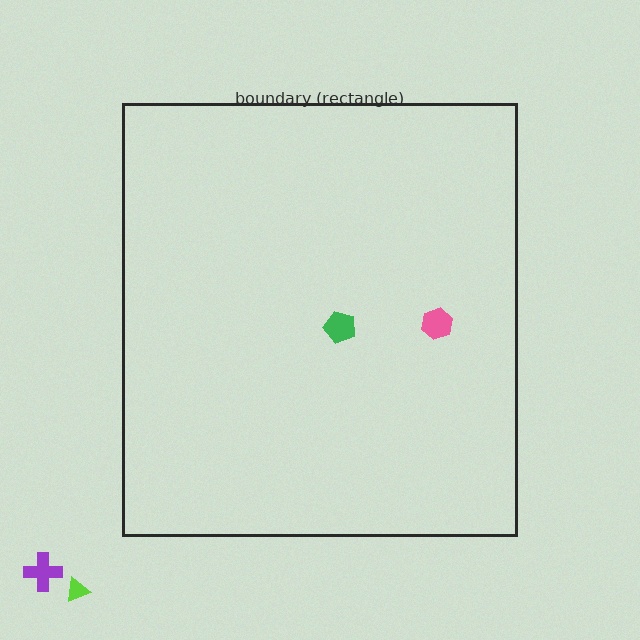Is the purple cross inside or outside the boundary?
Outside.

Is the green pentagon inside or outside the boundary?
Inside.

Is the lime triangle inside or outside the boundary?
Outside.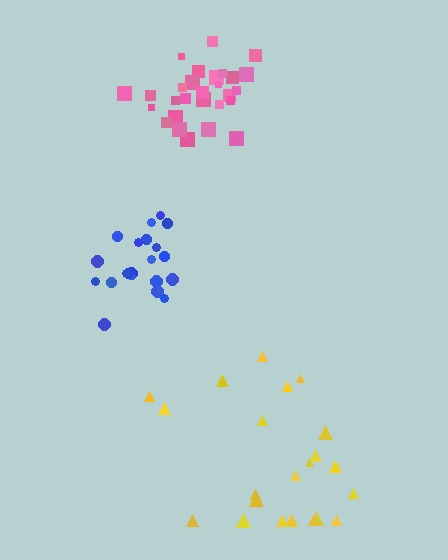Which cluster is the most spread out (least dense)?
Yellow.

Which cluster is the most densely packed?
Blue.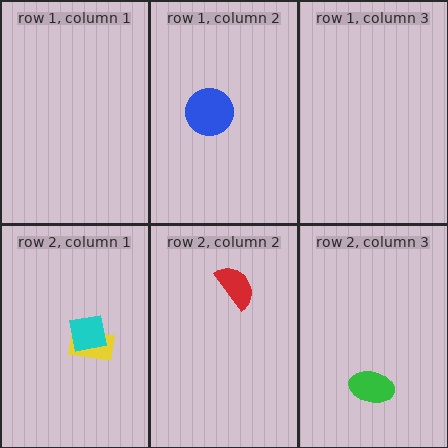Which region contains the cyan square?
The row 2, column 1 region.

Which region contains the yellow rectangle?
The row 2, column 1 region.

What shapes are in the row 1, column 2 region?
The blue circle.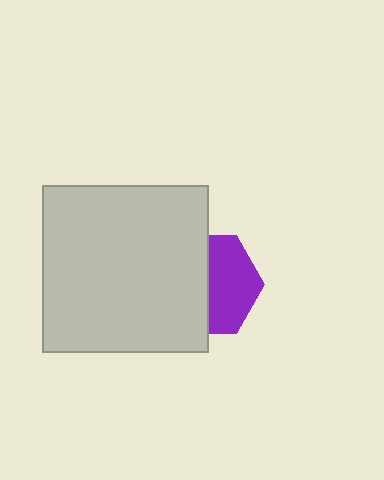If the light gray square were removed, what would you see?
You would see the complete purple hexagon.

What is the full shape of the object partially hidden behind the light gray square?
The partially hidden object is a purple hexagon.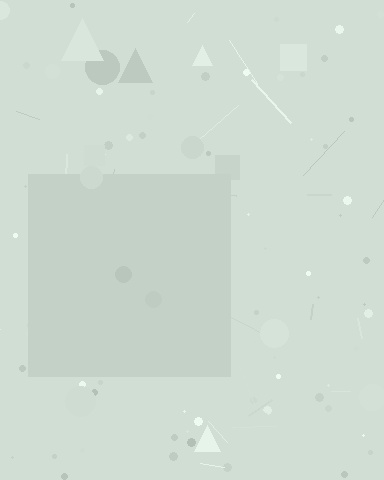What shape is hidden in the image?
A square is hidden in the image.